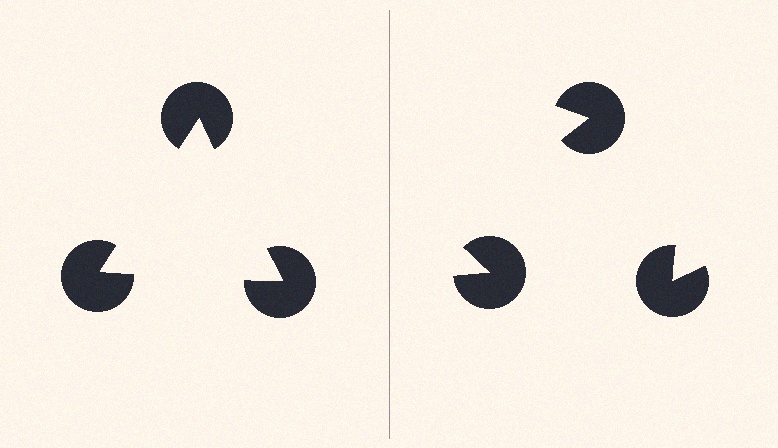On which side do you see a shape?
An illusory triangle appears on the left side. On the right side the wedge cuts are rotated, so no coherent shape forms.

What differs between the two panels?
The pac-man discs are positioned identically on both sides; only the wedge orientations differ. On the left they align to a triangle; on the right they are misaligned.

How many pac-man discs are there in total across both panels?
6 — 3 on each side.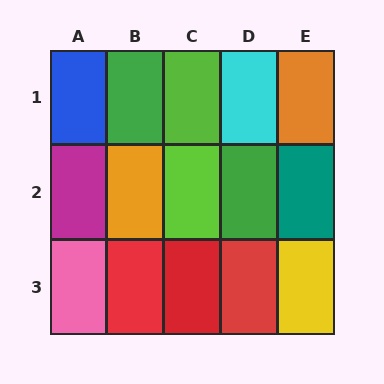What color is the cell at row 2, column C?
Lime.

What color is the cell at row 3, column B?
Red.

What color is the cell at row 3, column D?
Red.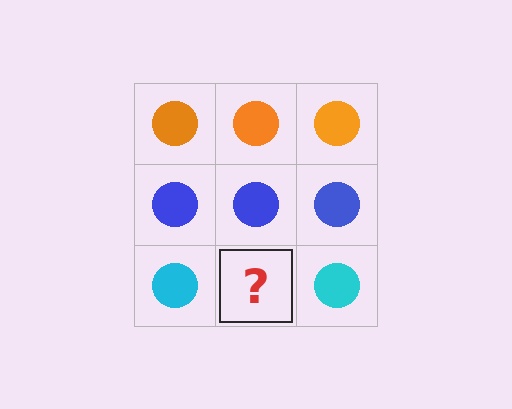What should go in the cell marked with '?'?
The missing cell should contain a cyan circle.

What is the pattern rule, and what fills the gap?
The rule is that each row has a consistent color. The gap should be filled with a cyan circle.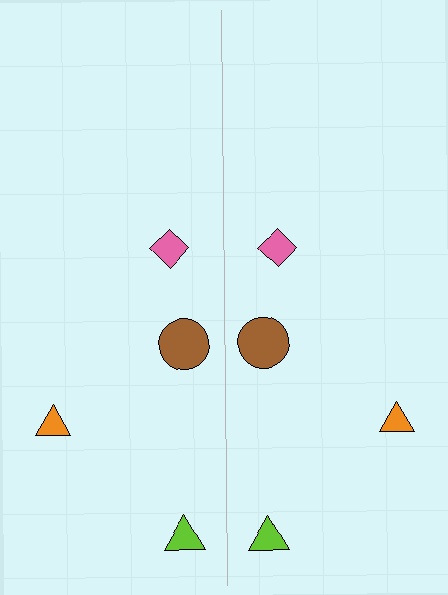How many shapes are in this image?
There are 8 shapes in this image.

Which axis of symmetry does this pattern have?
The pattern has a vertical axis of symmetry running through the center of the image.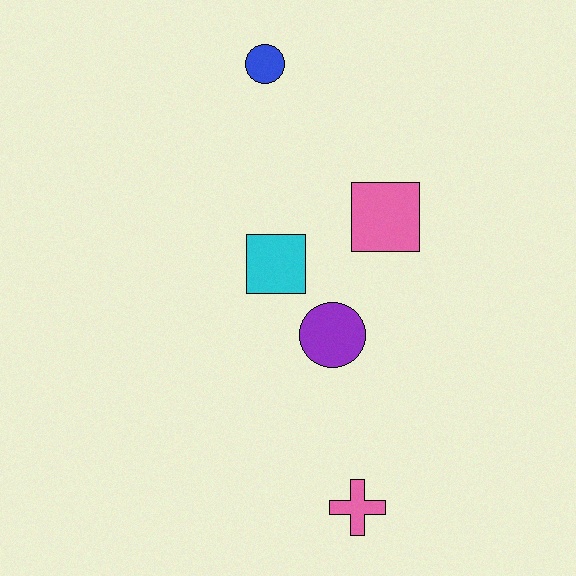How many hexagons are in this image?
There are no hexagons.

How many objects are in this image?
There are 5 objects.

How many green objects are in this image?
There are no green objects.